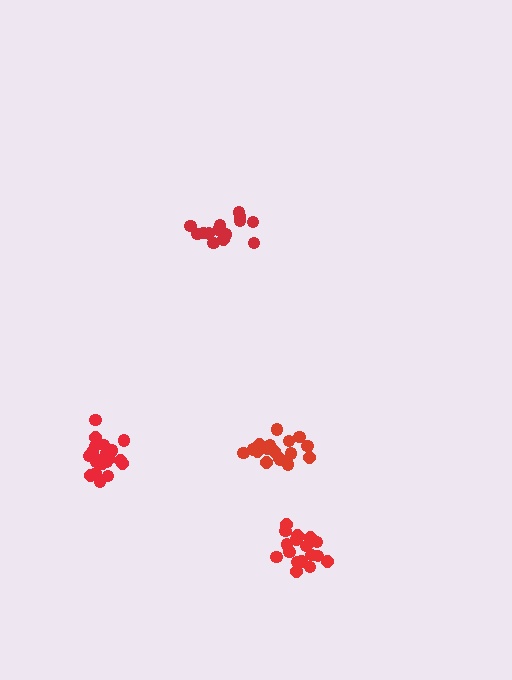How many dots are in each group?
Group 1: 20 dots, Group 2: 14 dots, Group 3: 17 dots, Group 4: 19 dots (70 total).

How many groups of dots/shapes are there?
There are 4 groups.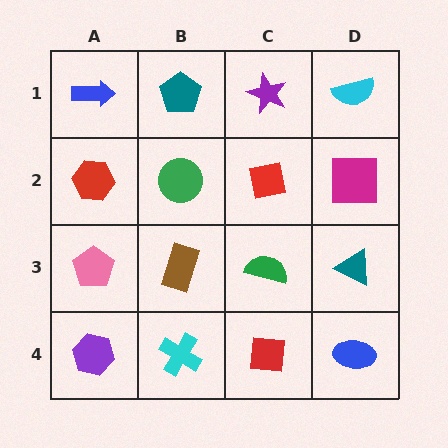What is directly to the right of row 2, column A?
A green circle.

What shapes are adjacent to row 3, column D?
A magenta square (row 2, column D), a blue ellipse (row 4, column D), a green semicircle (row 3, column C).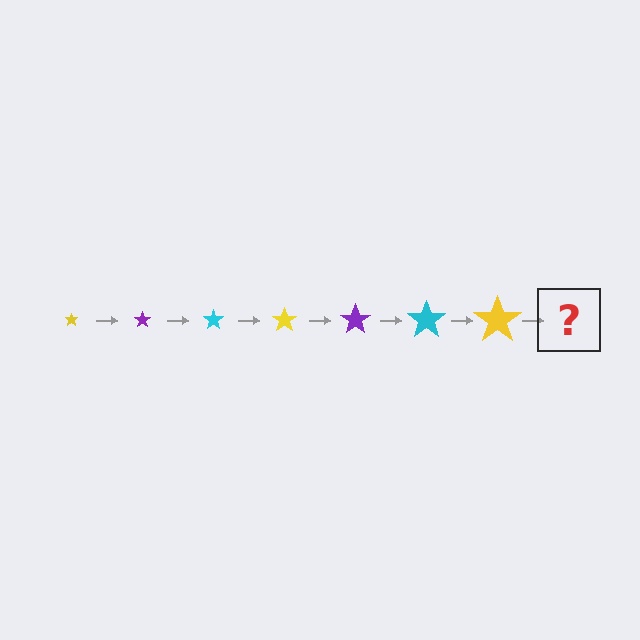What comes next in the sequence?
The next element should be a purple star, larger than the previous one.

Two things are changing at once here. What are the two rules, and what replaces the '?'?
The two rules are that the star grows larger each step and the color cycles through yellow, purple, and cyan. The '?' should be a purple star, larger than the previous one.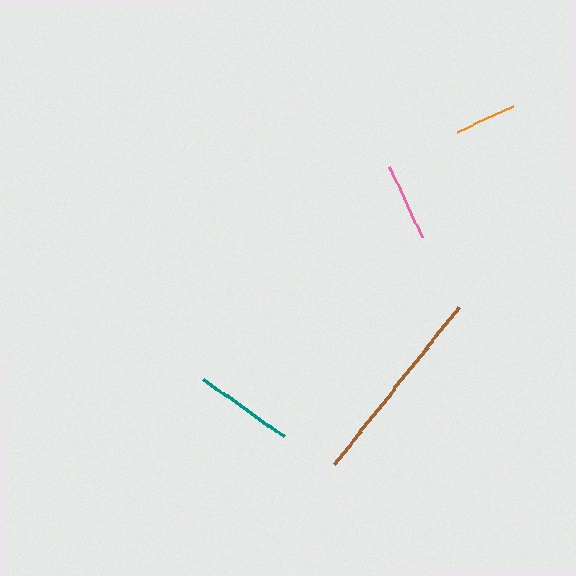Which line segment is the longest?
The brown line is the longest at approximately 201 pixels.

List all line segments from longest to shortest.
From longest to shortest: brown, teal, pink, orange.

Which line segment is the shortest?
The orange line is the shortest at approximately 61 pixels.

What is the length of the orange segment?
The orange segment is approximately 61 pixels long.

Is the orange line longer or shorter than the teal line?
The teal line is longer than the orange line.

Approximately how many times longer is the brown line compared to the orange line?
The brown line is approximately 3.3 times the length of the orange line.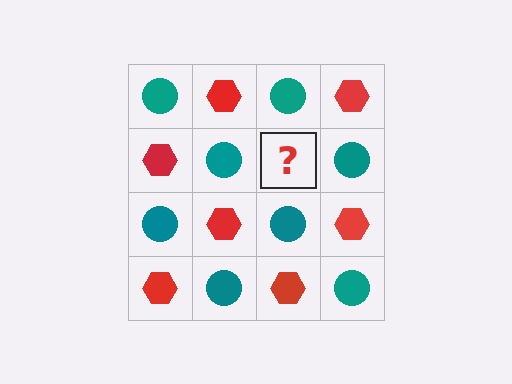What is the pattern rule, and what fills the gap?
The rule is that it alternates teal circle and red hexagon in a checkerboard pattern. The gap should be filled with a red hexagon.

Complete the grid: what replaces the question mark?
The question mark should be replaced with a red hexagon.